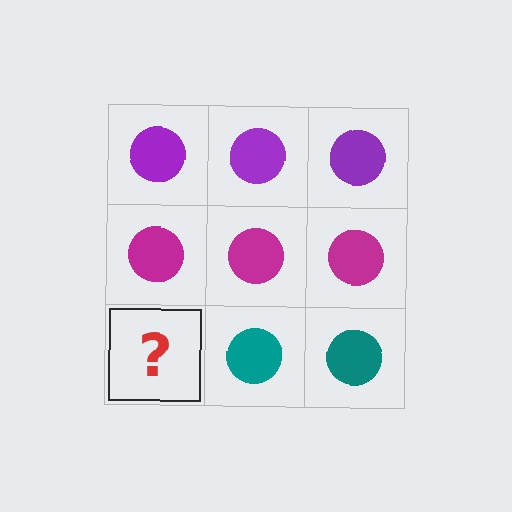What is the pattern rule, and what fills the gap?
The rule is that each row has a consistent color. The gap should be filled with a teal circle.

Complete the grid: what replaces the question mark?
The question mark should be replaced with a teal circle.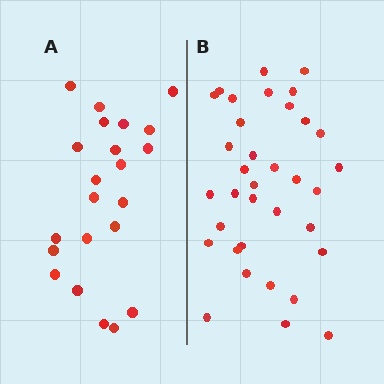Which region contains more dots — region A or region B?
Region B (the right region) has more dots.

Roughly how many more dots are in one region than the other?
Region B has approximately 15 more dots than region A.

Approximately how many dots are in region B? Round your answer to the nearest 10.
About 40 dots. (The exact count is 35, which rounds to 40.)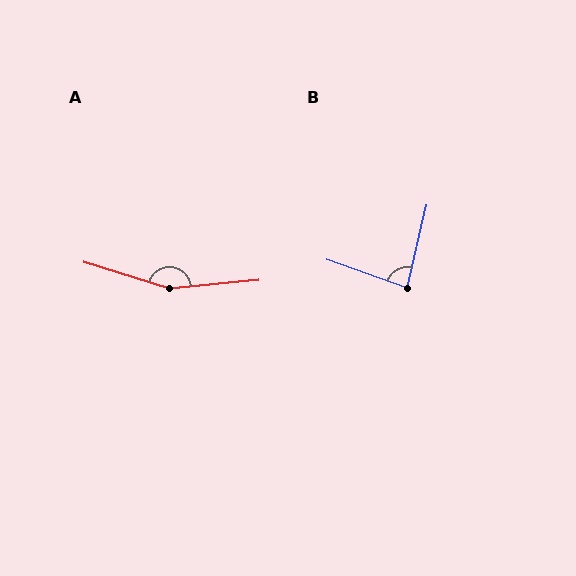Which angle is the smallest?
B, at approximately 84 degrees.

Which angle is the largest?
A, at approximately 157 degrees.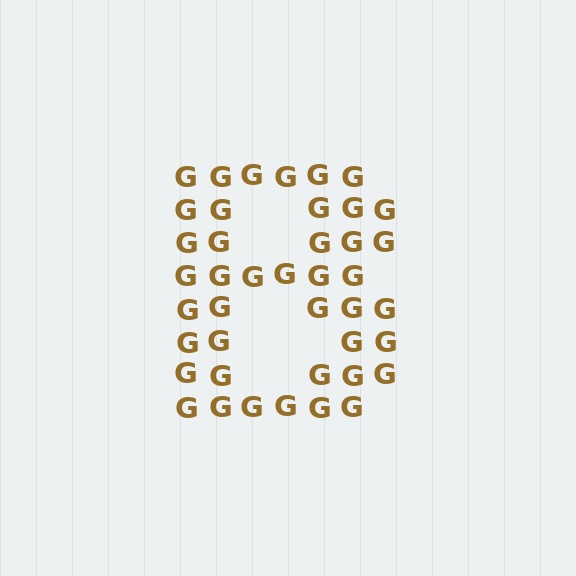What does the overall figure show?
The overall figure shows the letter B.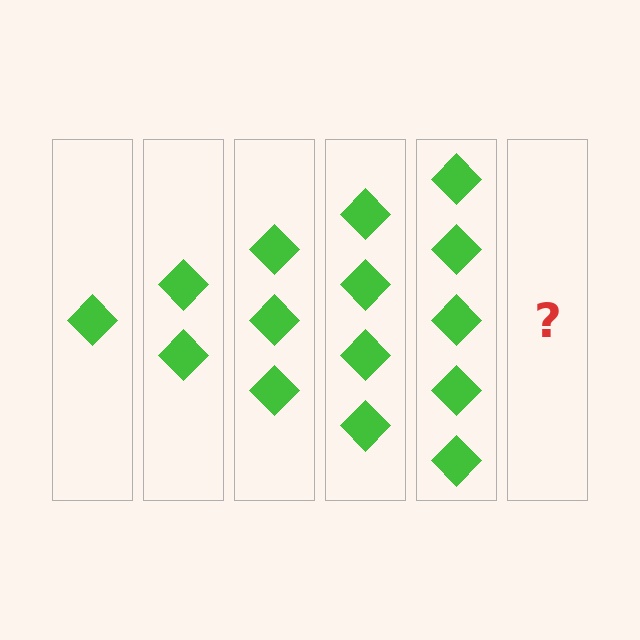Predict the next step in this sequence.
The next step is 6 diamonds.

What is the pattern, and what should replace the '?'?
The pattern is that each step adds one more diamond. The '?' should be 6 diamonds.